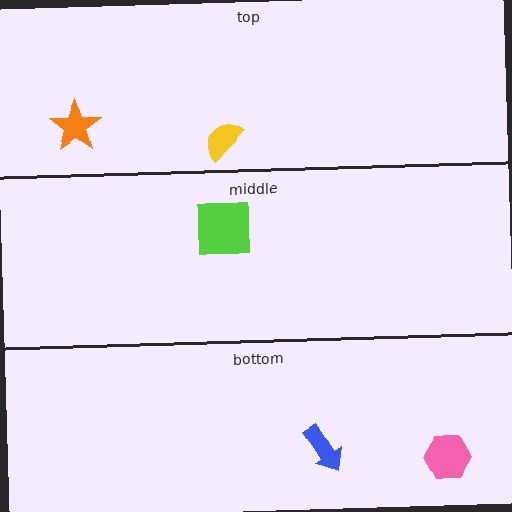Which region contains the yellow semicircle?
The top region.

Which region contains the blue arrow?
The bottom region.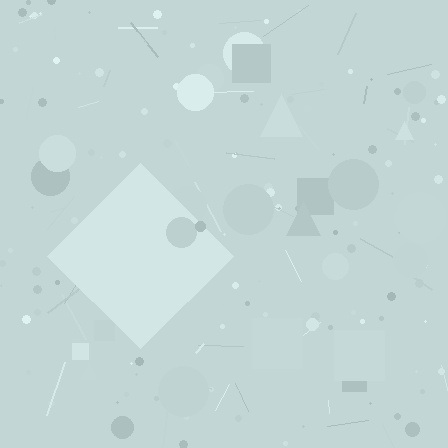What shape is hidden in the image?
A diamond is hidden in the image.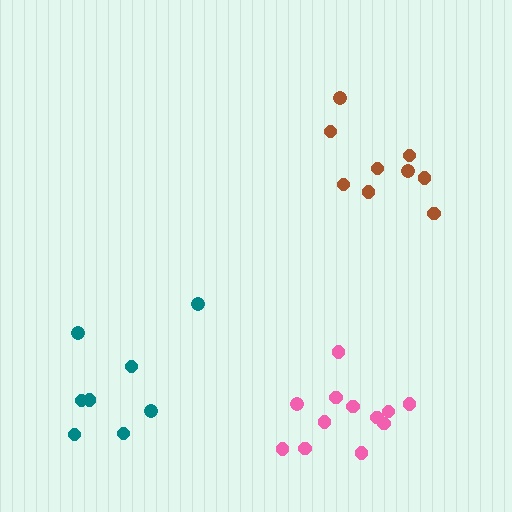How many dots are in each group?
Group 1: 8 dots, Group 2: 9 dots, Group 3: 12 dots (29 total).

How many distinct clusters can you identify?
There are 3 distinct clusters.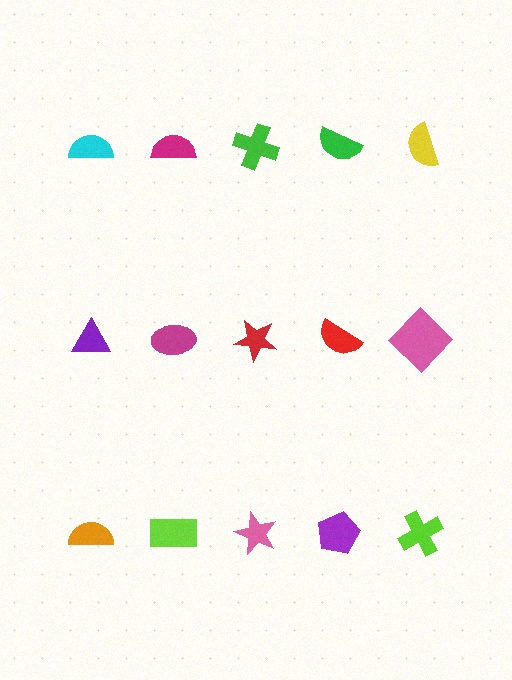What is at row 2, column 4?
A red semicircle.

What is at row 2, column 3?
A red star.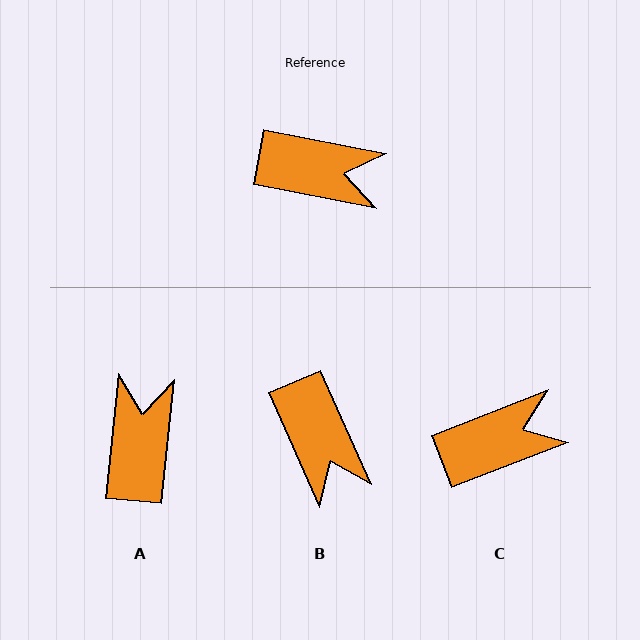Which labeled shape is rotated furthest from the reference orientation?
A, about 95 degrees away.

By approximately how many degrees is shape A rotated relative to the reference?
Approximately 95 degrees counter-clockwise.